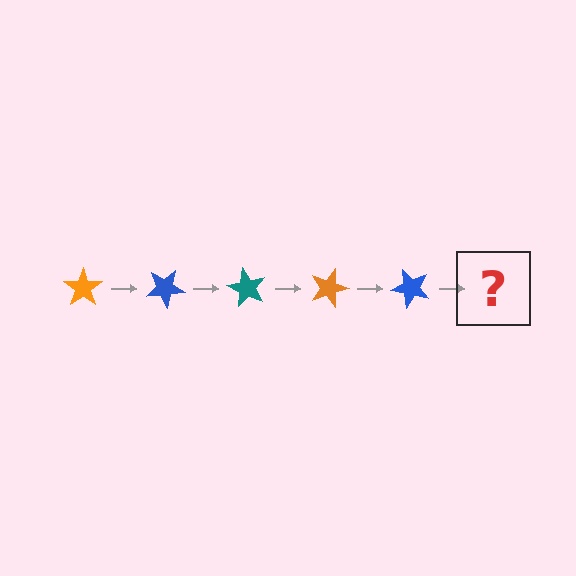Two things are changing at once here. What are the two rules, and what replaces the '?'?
The two rules are that it rotates 30 degrees each step and the color cycles through orange, blue, and teal. The '?' should be a teal star, rotated 150 degrees from the start.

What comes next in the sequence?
The next element should be a teal star, rotated 150 degrees from the start.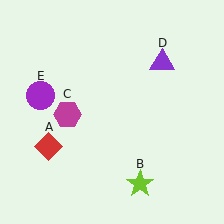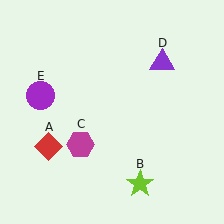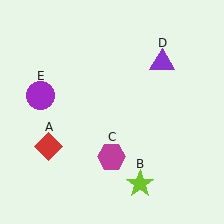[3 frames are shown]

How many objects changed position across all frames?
1 object changed position: magenta hexagon (object C).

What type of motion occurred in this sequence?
The magenta hexagon (object C) rotated counterclockwise around the center of the scene.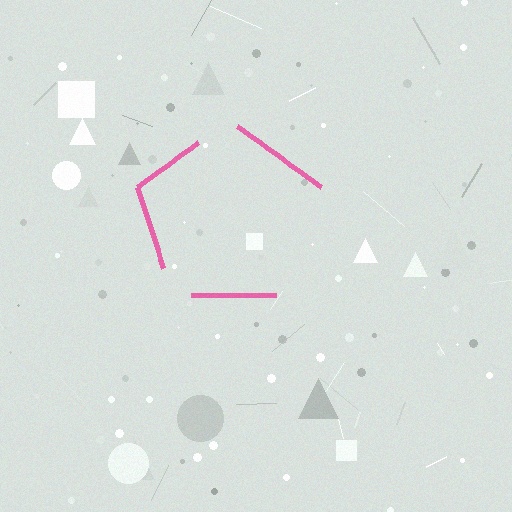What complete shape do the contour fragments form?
The contour fragments form a pentagon.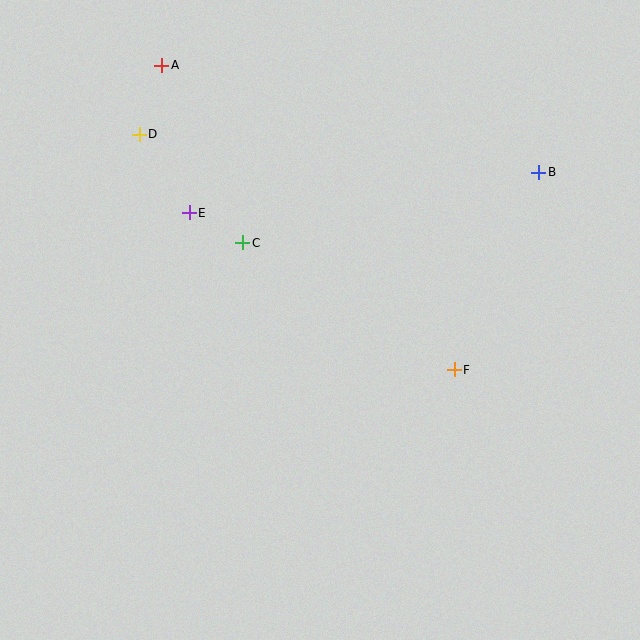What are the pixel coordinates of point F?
Point F is at (454, 370).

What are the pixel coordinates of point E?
Point E is at (189, 213).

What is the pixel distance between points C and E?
The distance between C and E is 61 pixels.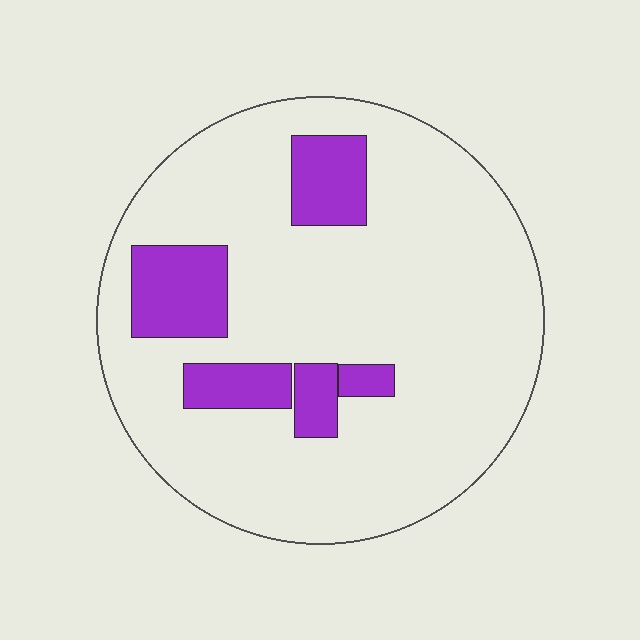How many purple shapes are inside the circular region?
5.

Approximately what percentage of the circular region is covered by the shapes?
Approximately 15%.